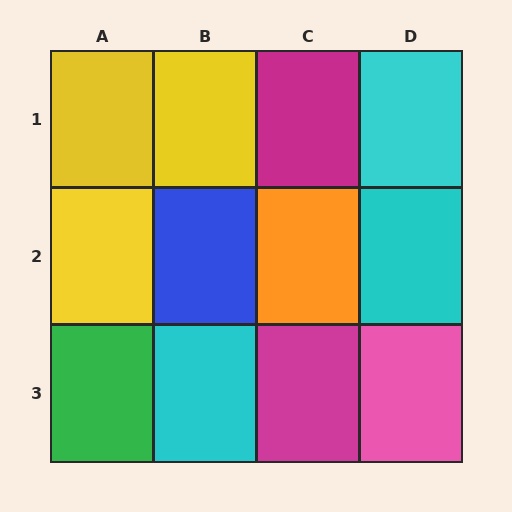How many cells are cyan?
3 cells are cyan.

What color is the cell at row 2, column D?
Cyan.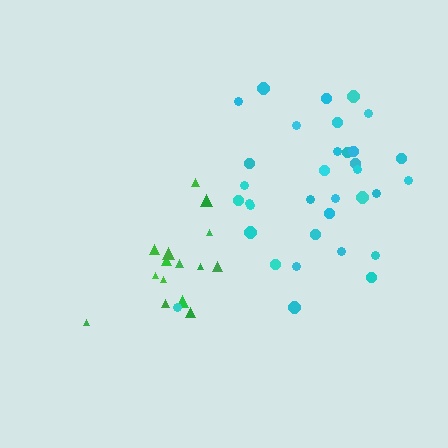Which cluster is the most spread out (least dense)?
Cyan.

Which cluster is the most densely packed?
Green.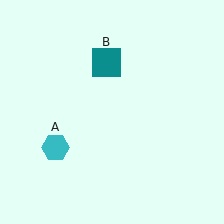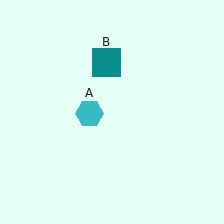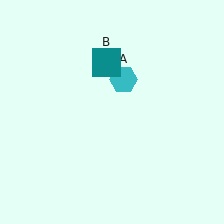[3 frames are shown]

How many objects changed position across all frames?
1 object changed position: cyan hexagon (object A).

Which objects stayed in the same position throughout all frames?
Teal square (object B) remained stationary.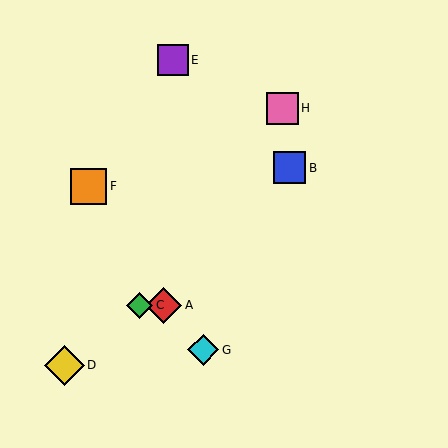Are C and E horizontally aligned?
No, C is at y≈305 and E is at y≈60.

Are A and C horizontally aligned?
Yes, both are at y≈305.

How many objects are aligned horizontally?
2 objects (A, C) are aligned horizontally.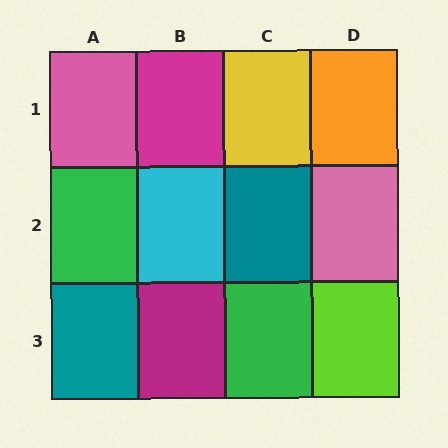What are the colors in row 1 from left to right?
Pink, magenta, yellow, orange.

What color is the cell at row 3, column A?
Teal.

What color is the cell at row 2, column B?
Cyan.